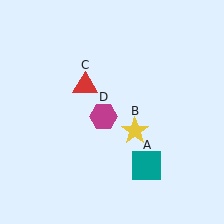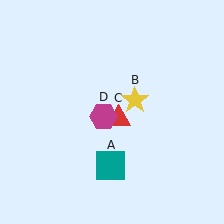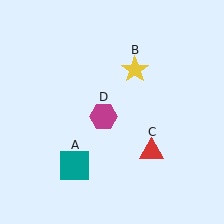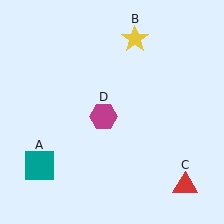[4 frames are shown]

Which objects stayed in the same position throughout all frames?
Magenta hexagon (object D) remained stationary.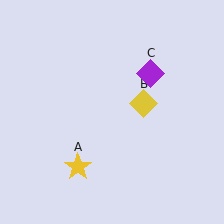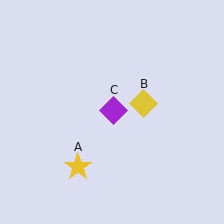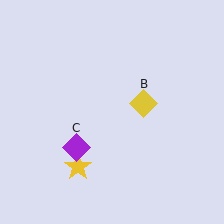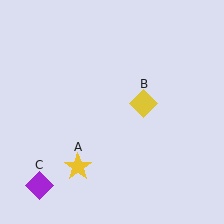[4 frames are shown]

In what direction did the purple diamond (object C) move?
The purple diamond (object C) moved down and to the left.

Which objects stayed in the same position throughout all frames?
Yellow star (object A) and yellow diamond (object B) remained stationary.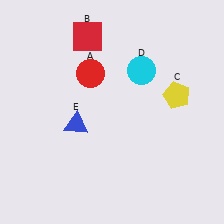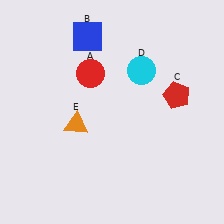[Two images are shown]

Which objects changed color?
B changed from red to blue. C changed from yellow to red. E changed from blue to orange.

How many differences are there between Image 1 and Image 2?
There are 3 differences between the two images.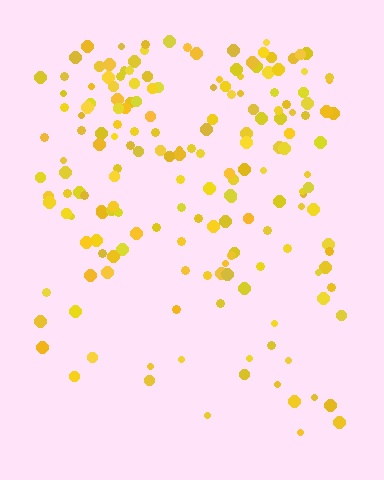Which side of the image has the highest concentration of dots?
The top.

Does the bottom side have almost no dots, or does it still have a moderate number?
Still a moderate number, just noticeably fewer than the top.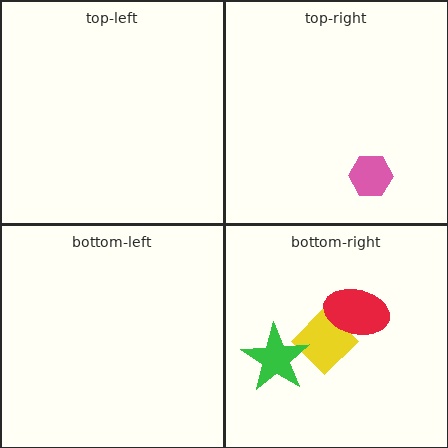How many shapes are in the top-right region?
1.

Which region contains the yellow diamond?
The bottom-right region.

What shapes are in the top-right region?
The pink hexagon.